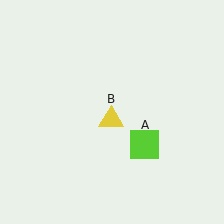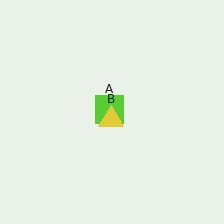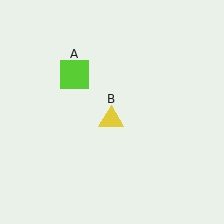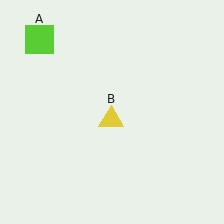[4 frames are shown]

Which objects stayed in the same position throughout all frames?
Yellow triangle (object B) remained stationary.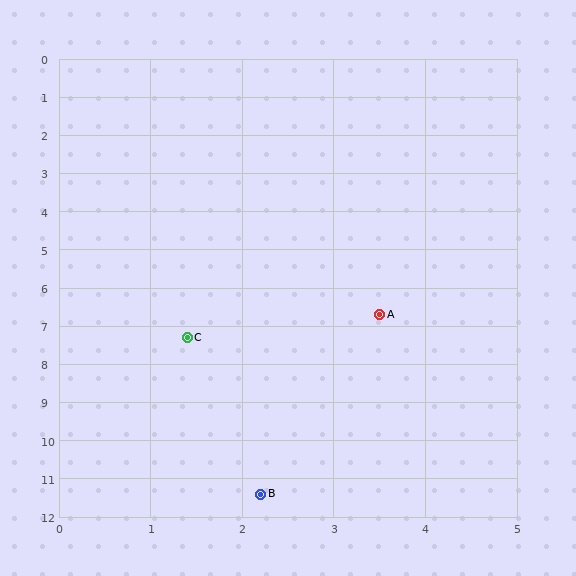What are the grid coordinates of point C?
Point C is at approximately (1.4, 7.3).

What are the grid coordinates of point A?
Point A is at approximately (3.5, 6.7).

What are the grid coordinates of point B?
Point B is at approximately (2.2, 11.4).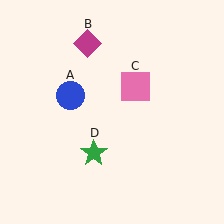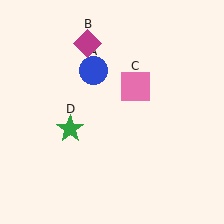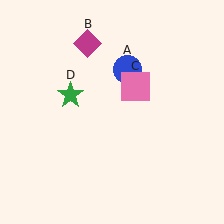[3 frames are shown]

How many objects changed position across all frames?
2 objects changed position: blue circle (object A), green star (object D).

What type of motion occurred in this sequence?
The blue circle (object A), green star (object D) rotated clockwise around the center of the scene.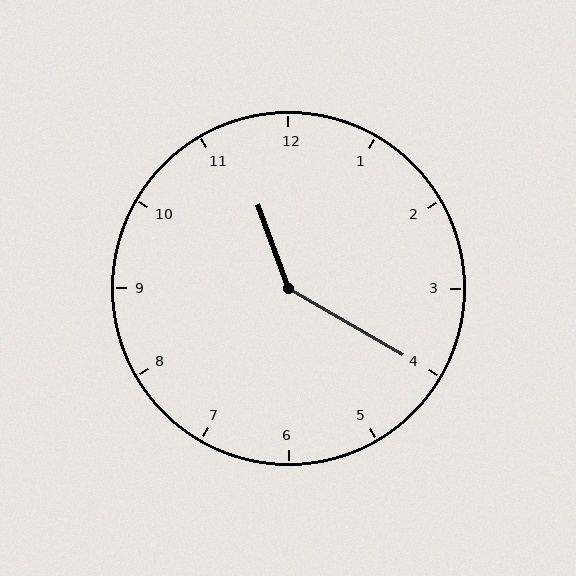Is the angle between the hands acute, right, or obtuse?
It is obtuse.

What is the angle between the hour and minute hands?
Approximately 140 degrees.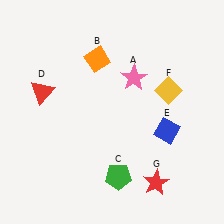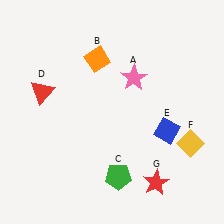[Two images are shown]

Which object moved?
The yellow diamond (F) moved down.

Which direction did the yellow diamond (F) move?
The yellow diamond (F) moved down.